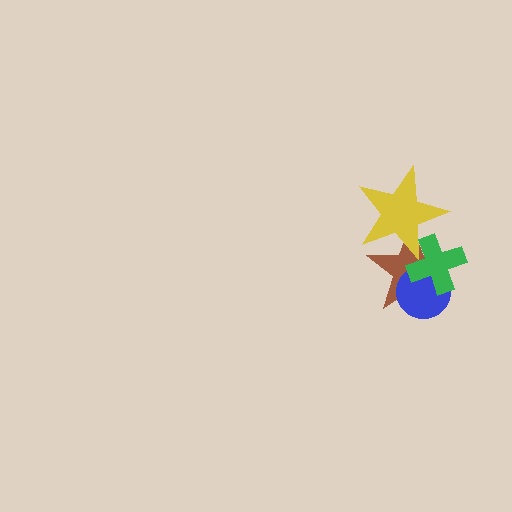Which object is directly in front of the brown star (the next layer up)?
The yellow star is directly in front of the brown star.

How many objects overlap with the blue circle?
2 objects overlap with the blue circle.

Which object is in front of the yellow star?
The green cross is in front of the yellow star.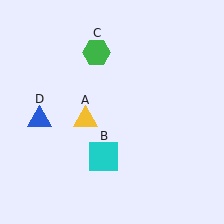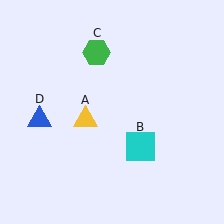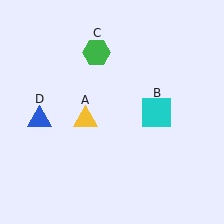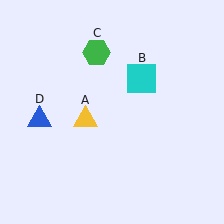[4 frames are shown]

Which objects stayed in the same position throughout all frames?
Yellow triangle (object A) and green hexagon (object C) and blue triangle (object D) remained stationary.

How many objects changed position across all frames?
1 object changed position: cyan square (object B).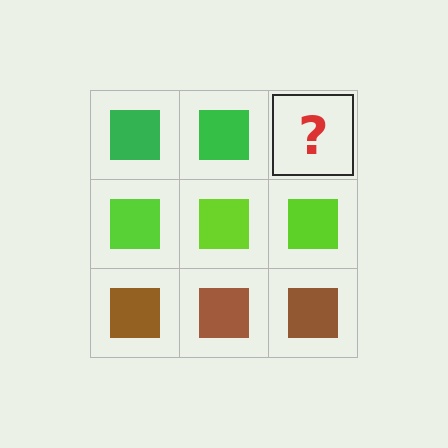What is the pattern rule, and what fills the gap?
The rule is that each row has a consistent color. The gap should be filled with a green square.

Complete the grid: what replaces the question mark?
The question mark should be replaced with a green square.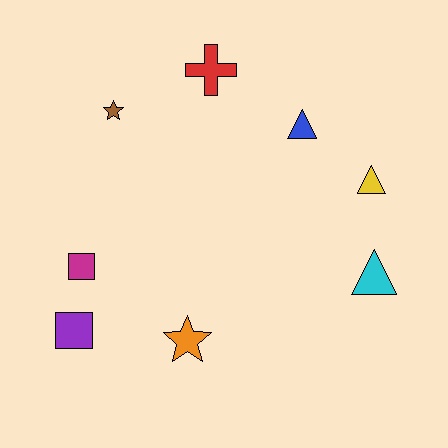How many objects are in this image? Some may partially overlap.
There are 8 objects.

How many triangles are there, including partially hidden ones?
There are 3 triangles.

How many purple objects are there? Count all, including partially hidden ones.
There is 1 purple object.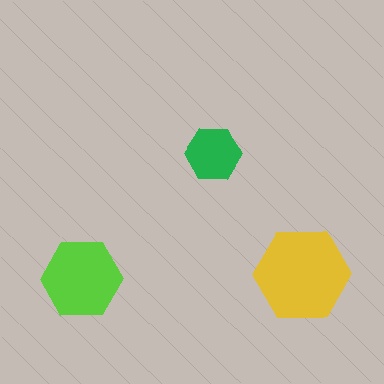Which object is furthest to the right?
The yellow hexagon is rightmost.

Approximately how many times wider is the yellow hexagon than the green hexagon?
About 1.5 times wider.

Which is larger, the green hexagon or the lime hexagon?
The lime one.